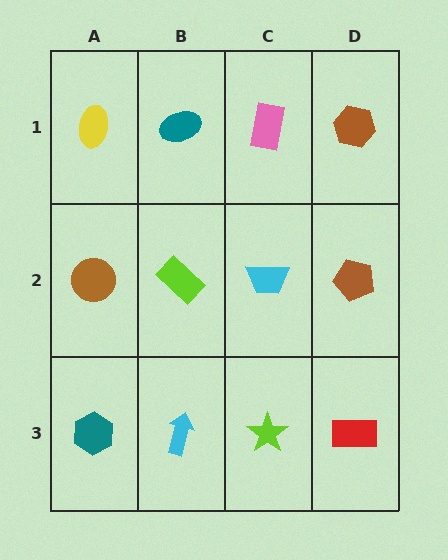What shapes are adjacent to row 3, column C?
A cyan trapezoid (row 2, column C), a cyan arrow (row 3, column B), a red rectangle (row 3, column D).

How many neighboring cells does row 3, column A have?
2.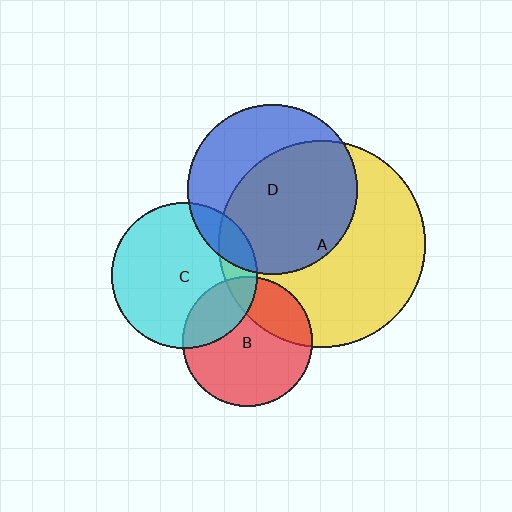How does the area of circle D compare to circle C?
Approximately 1.4 times.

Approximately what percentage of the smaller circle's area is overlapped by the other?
Approximately 25%.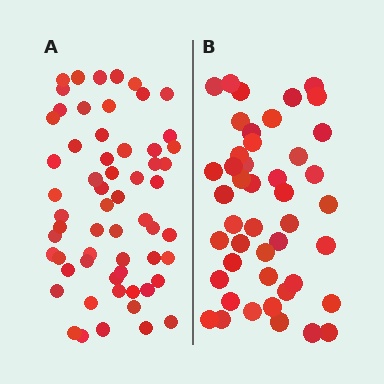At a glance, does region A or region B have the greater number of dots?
Region A (the left region) has more dots.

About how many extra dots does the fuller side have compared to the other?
Region A has approximately 15 more dots than region B.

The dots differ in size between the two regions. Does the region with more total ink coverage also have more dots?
No. Region B has more total ink coverage because its dots are larger, but region A actually contains more individual dots. Total area can be misleading — the number of items is what matters here.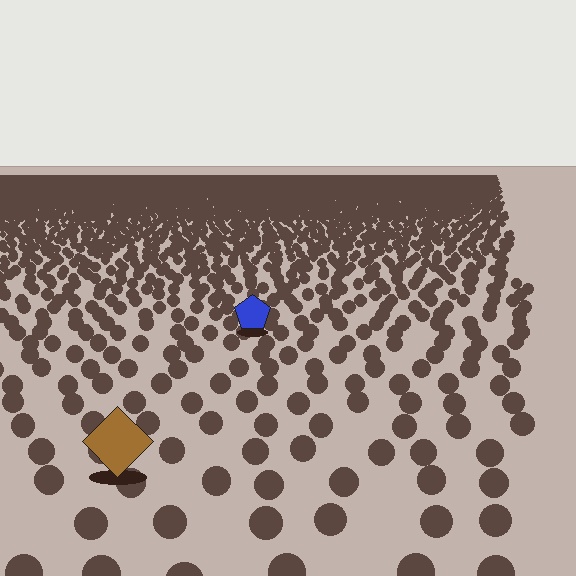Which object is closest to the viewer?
The brown diamond is closest. The texture marks near it are larger and more spread out.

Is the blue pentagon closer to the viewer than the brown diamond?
No. The brown diamond is closer — you can tell from the texture gradient: the ground texture is coarser near it.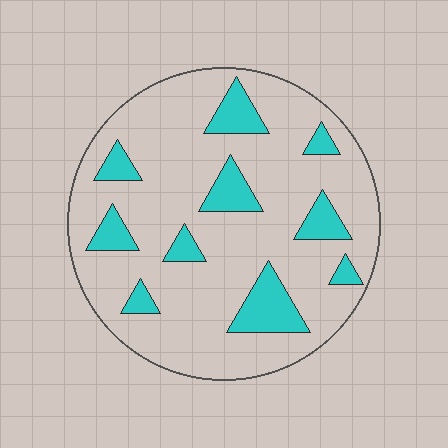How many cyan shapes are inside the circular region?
10.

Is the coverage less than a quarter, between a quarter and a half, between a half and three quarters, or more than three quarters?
Less than a quarter.